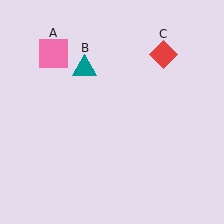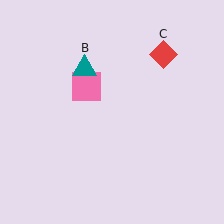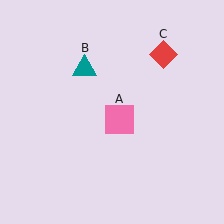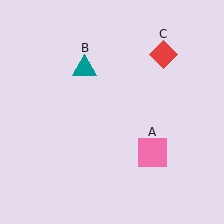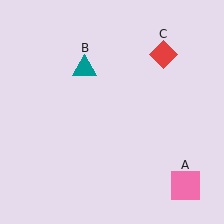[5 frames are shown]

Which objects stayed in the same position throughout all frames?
Teal triangle (object B) and red diamond (object C) remained stationary.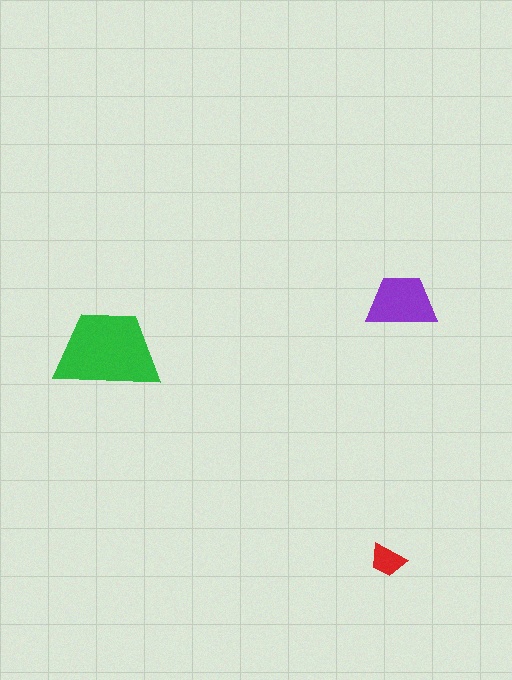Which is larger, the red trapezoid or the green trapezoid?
The green one.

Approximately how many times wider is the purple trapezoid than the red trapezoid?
About 2 times wider.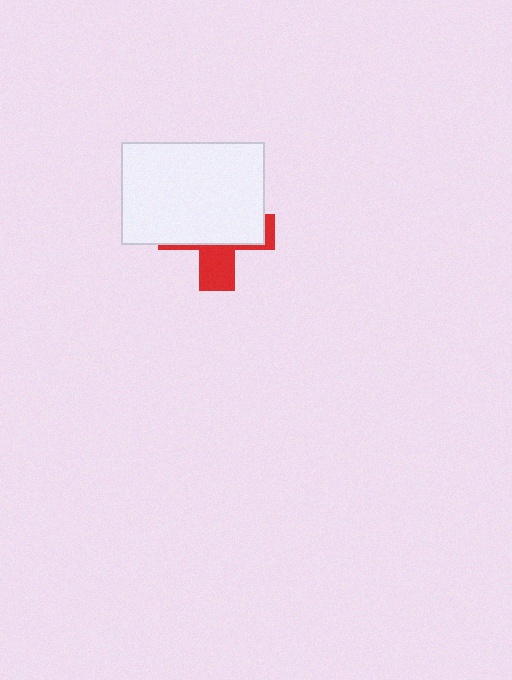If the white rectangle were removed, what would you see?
You would see the complete red cross.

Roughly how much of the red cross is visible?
A small part of it is visible (roughly 32%).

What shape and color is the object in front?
The object in front is a white rectangle.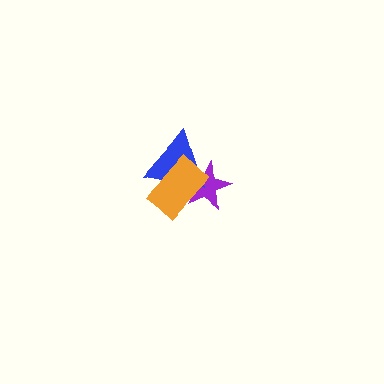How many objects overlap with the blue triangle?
2 objects overlap with the blue triangle.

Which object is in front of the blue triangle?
The orange rectangle is in front of the blue triangle.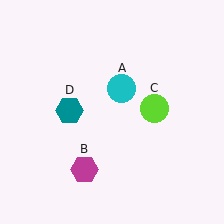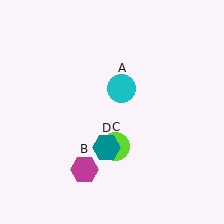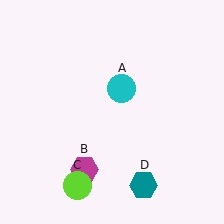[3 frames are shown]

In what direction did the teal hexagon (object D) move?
The teal hexagon (object D) moved down and to the right.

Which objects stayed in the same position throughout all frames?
Cyan circle (object A) and magenta hexagon (object B) remained stationary.